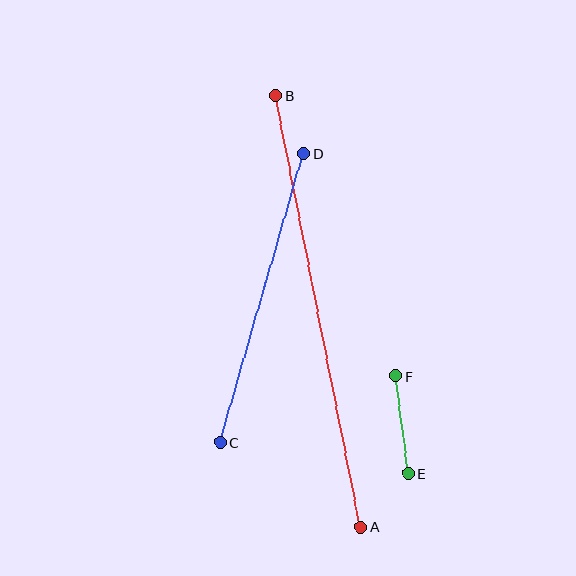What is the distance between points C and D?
The distance is approximately 301 pixels.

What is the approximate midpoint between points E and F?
The midpoint is at approximately (402, 425) pixels.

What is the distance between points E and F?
The distance is approximately 98 pixels.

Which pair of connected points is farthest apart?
Points A and B are farthest apart.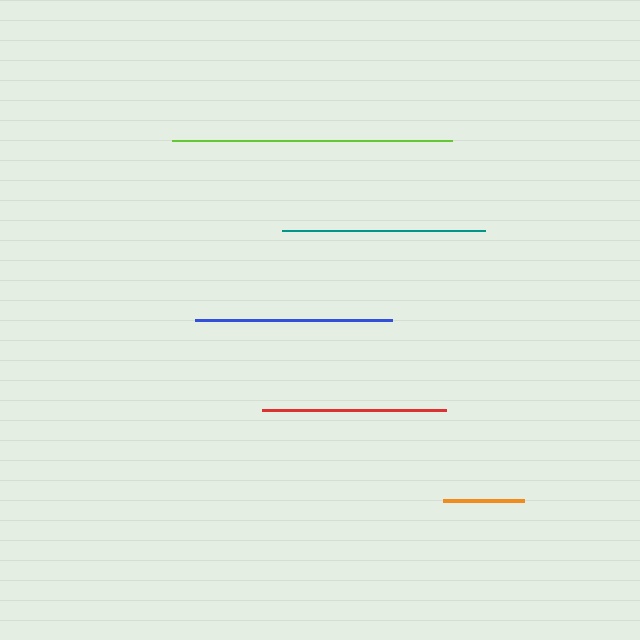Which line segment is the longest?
The lime line is the longest at approximately 280 pixels.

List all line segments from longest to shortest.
From longest to shortest: lime, teal, blue, red, orange.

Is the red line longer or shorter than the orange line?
The red line is longer than the orange line.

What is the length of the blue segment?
The blue segment is approximately 197 pixels long.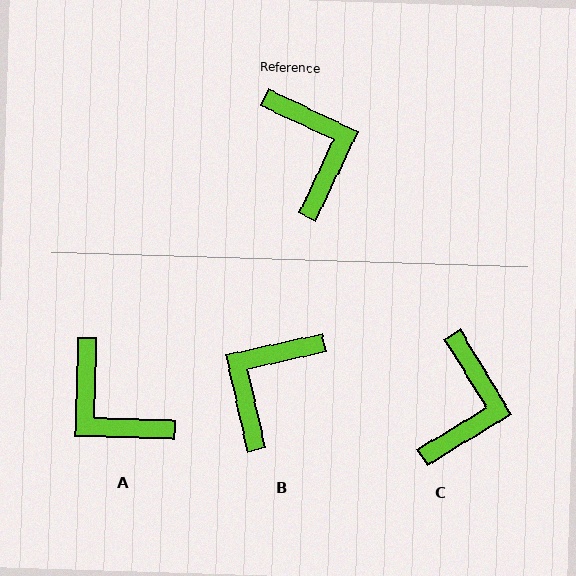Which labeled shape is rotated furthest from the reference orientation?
A, about 156 degrees away.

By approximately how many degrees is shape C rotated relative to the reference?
Approximately 33 degrees clockwise.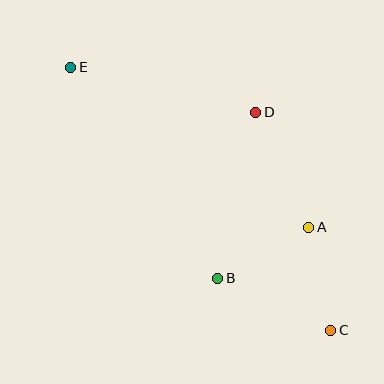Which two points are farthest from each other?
Points C and E are farthest from each other.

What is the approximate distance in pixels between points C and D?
The distance between C and D is approximately 231 pixels.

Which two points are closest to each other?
Points A and B are closest to each other.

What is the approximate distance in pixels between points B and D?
The distance between B and D is approximately 171 pixels.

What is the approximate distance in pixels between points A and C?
The distance between A and C is approximately 105 pixels.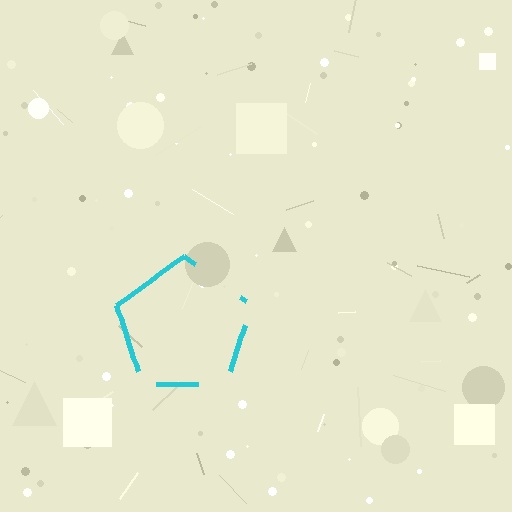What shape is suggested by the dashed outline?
The dashed outline suggests a pentagon.